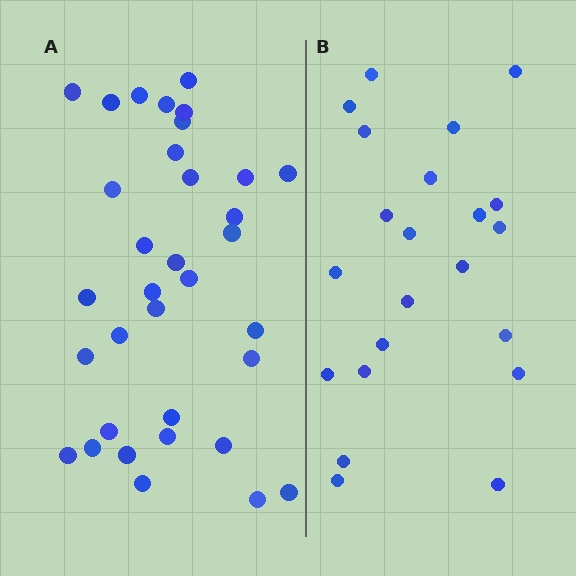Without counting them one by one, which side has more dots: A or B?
Region A (the left region) has more dots.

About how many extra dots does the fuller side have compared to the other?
Region A has roughly 12 or so more dots than region B.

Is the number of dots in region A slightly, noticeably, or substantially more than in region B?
Region A has substantially more. The ratio is roughly 1.5 to 1.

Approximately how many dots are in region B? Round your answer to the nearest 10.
About 20 dots. (The exact count is 22, which rounds to 20.)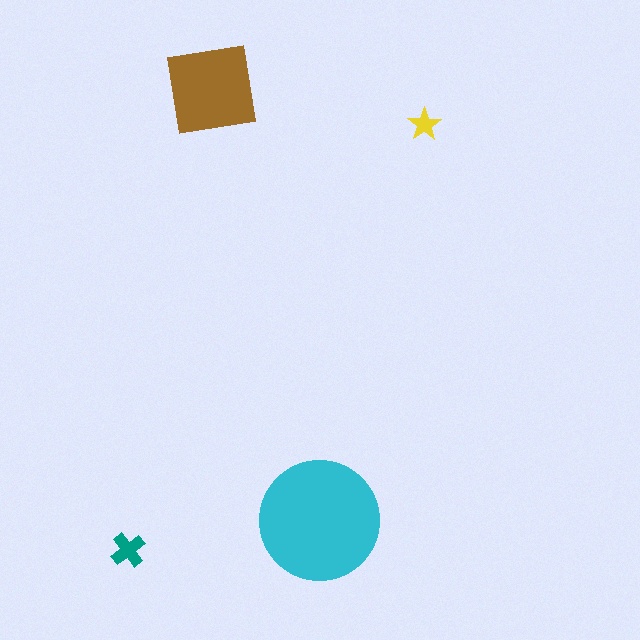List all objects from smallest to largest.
The yellow star, the teal cross, the brown square, the cyan circle.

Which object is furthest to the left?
The teal cross is leftmost.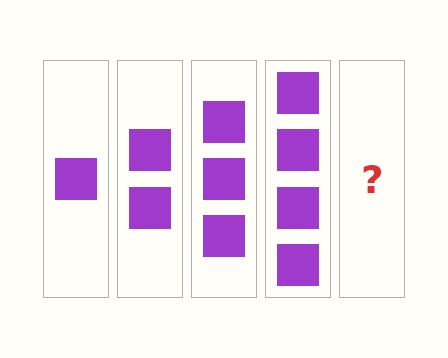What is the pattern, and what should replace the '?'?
The pattern is that each step adds one more square. The '?' should be 5 squares.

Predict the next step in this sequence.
The next step is 5 squares.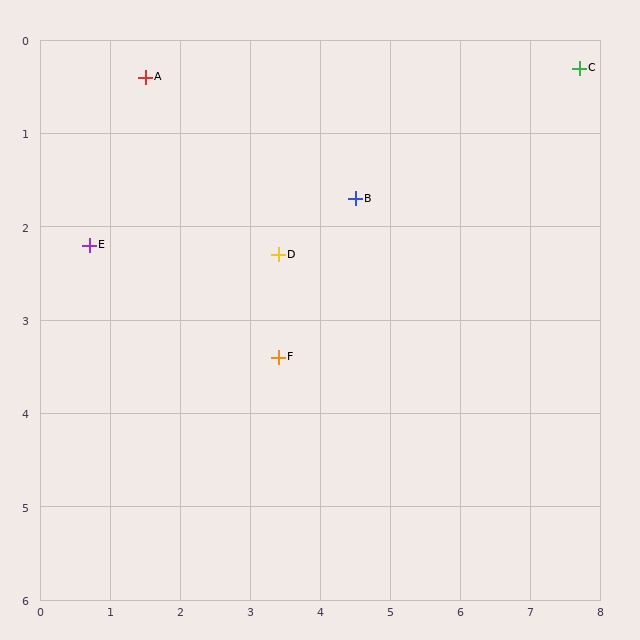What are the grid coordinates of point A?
Point A is at approximately (1.5, 0.4).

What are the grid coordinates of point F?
Point F is at approximately (3.4, 3.4).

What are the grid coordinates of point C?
Point C is at approximately (7.7, 0.3).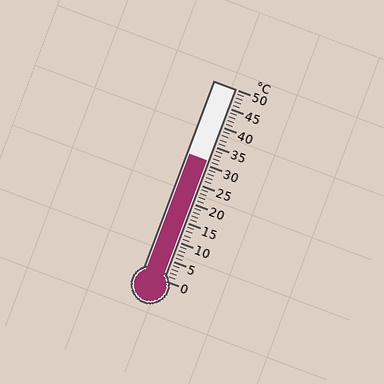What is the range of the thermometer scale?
The thermometer scale ranges from 0°C to 50°C.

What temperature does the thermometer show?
The thermometer shows approximately 31°C.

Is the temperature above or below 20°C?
The temperature is above 20°C.